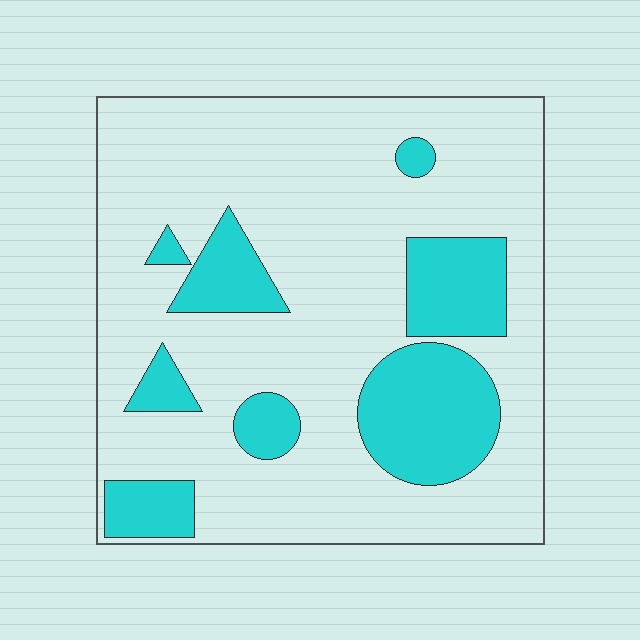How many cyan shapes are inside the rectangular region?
8.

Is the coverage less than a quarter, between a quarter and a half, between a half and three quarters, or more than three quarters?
Less than a quarter.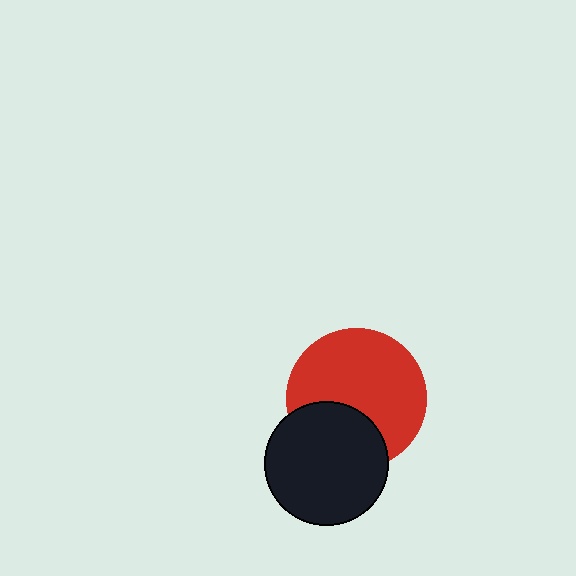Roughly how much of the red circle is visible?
Most of it is visible (roughly 69%).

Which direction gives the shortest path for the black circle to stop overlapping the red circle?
Moving down gives the shortest separation.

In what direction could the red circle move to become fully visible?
The red circle could move up. That would shift it out from behind the black circle entirely.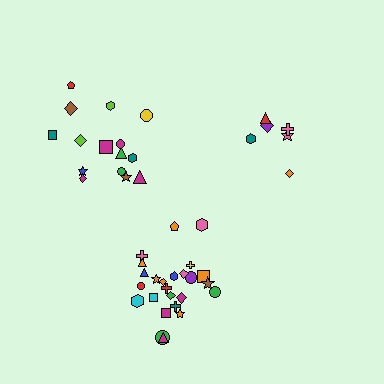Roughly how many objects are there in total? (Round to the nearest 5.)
Roughly 45 objects in total.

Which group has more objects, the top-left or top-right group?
The top-left group.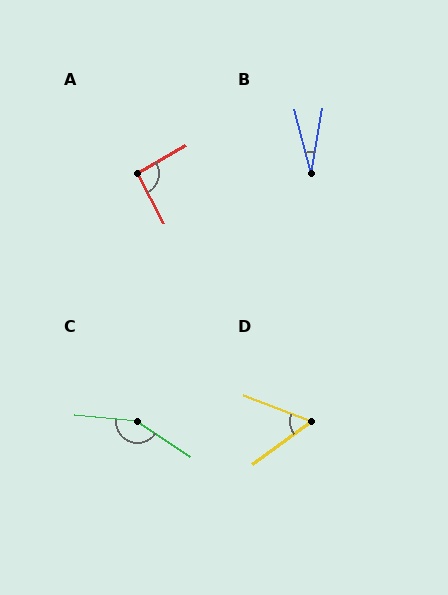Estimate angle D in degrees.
Approximately 58 degrees.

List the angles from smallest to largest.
B (24°), D (58°), A (93°), C (152°).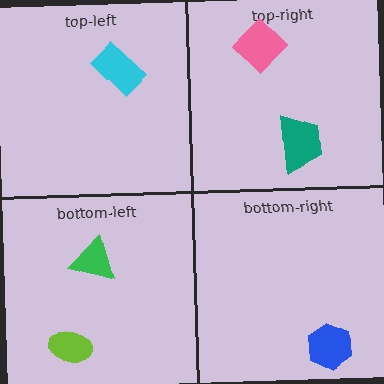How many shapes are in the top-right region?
2.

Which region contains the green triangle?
The bottom-left region.